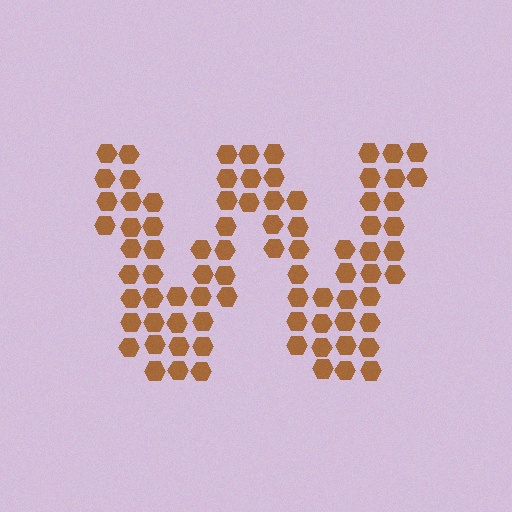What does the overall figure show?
The overall figure shows the letter W.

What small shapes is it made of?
It is made of small hexagons.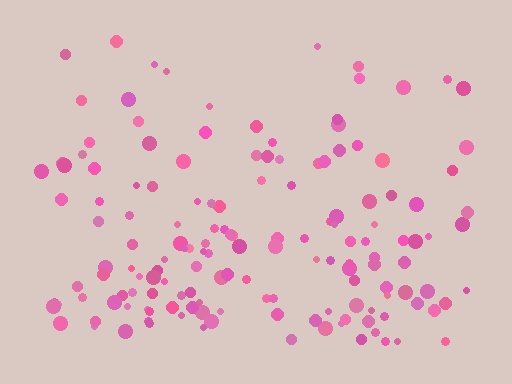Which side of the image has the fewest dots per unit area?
The top.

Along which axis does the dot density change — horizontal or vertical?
Vertical.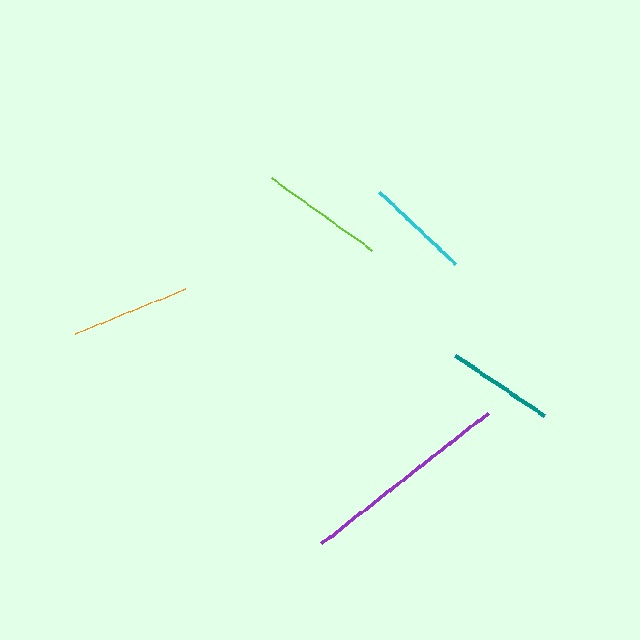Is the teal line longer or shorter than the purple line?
The purple line is longer than the teal line.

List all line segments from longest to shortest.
From longest to shortest: purple, lime, orange, teal, cyan.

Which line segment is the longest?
The purple line is the longest at approximately 211 pixels.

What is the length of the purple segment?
The purple segment is approximately 211 pixels long.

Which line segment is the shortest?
The cyan line is the shortest at approximately 104 pixels.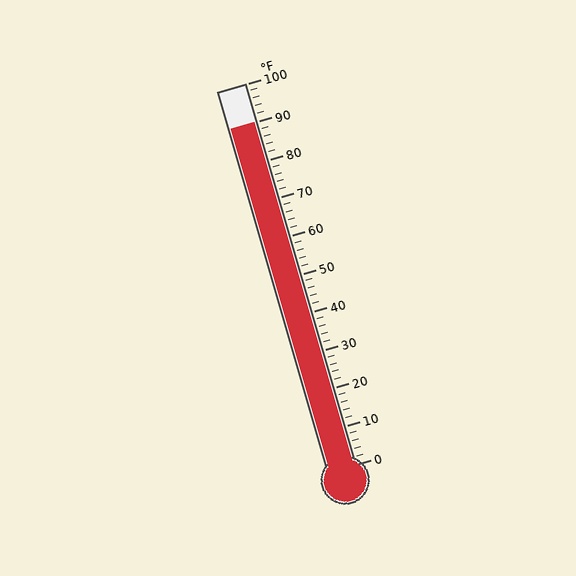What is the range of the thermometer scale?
The thermometer scale ranges from 0°F to 100°F.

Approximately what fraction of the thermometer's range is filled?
The thermometer is filled to approximately 90% of its range.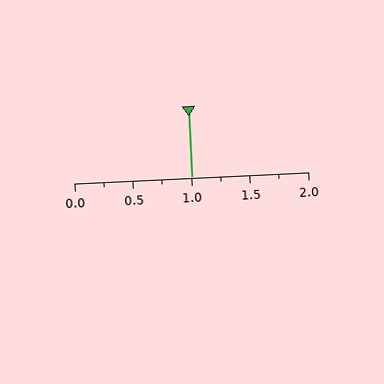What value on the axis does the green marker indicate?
The marker indicates approximately 1.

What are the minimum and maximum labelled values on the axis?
The axis runs from 0.0 to 2.0.